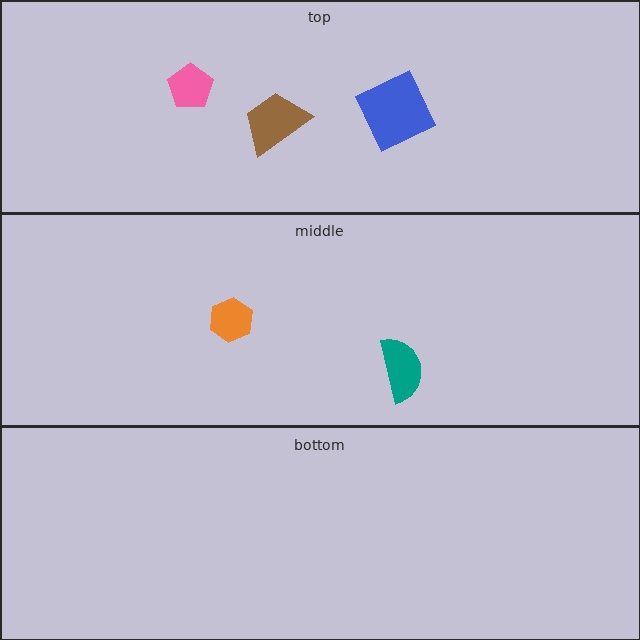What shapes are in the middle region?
The orange hexagon, the teal semicircle.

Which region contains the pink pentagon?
The top region.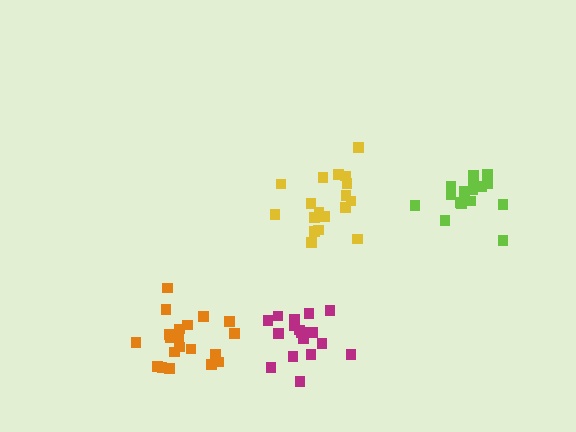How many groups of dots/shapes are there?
There are 4 groups.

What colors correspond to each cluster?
The clusters are colored: lime, orange, magenta, yellow.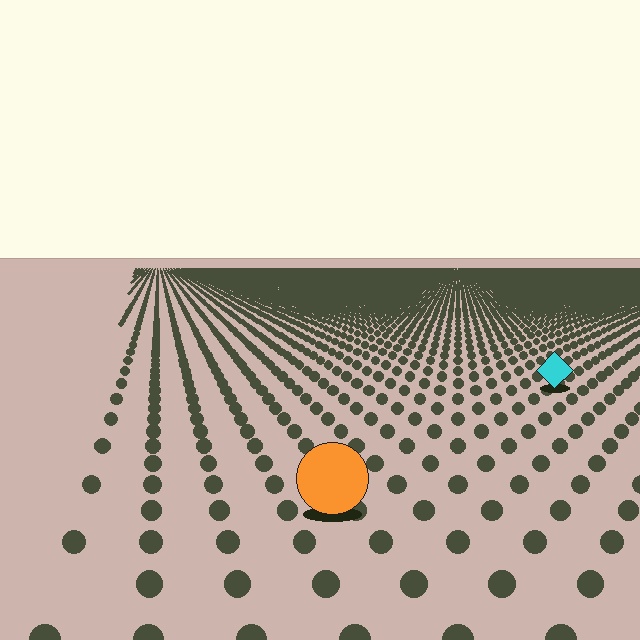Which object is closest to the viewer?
The orange circle is closest. The texture marks near it are larger and more spread out.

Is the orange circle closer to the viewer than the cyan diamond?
Yes. The orange circle is closer — you can tell from the texture gradient: the ground texture is coarser near it.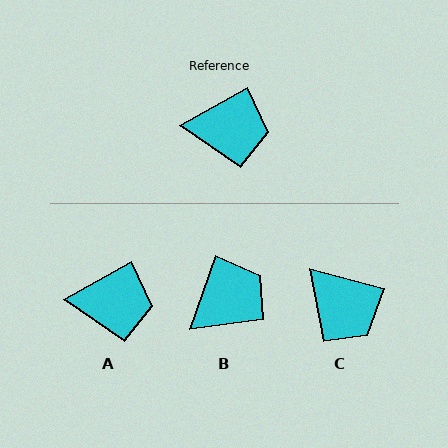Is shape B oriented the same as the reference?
No, it is off by about 42 degrees.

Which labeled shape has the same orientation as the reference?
A.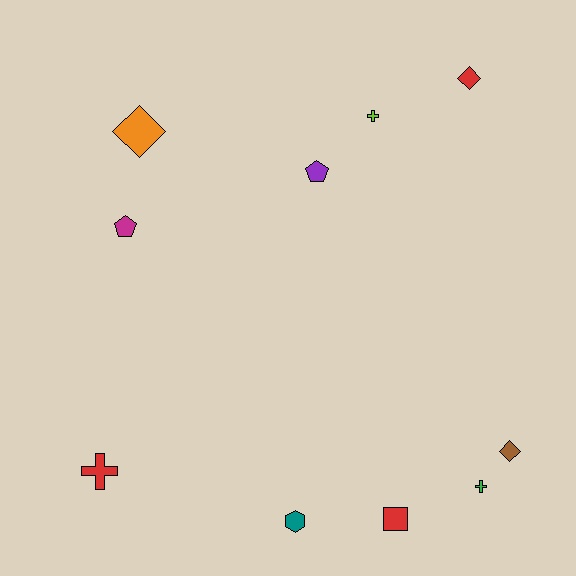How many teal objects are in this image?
There is 1 teal object.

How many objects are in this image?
There are 10 objects.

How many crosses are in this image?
There are 3 crosses.